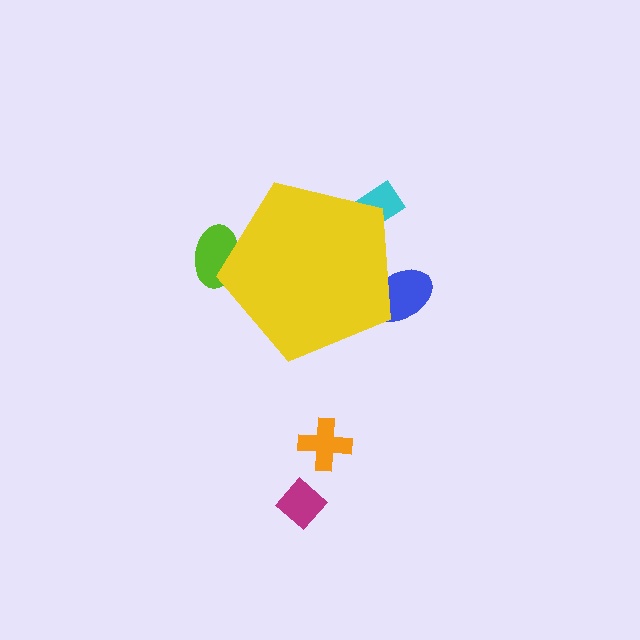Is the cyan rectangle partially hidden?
Yes, the cyan rectangle is partially hidden behind the yellow pentagon.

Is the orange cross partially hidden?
No, the orange cross is fully visible.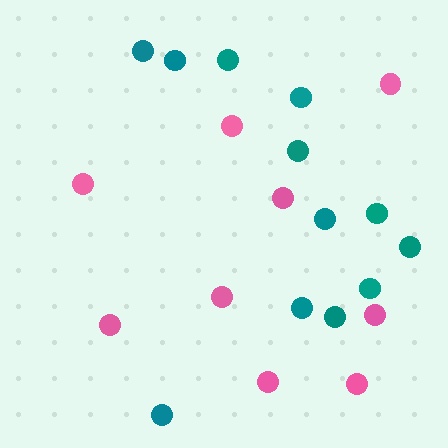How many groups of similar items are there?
There are 2 groups: one group of pink circles (9) and one group of teal circles (12).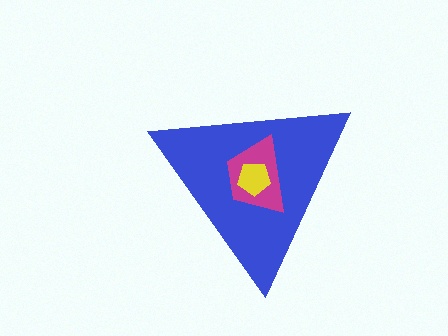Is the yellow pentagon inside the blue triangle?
Yes.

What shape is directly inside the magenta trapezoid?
The yellow pentagon.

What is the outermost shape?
The blue triangle.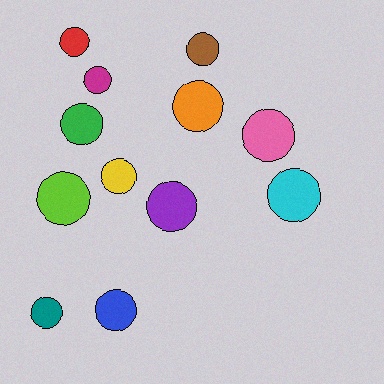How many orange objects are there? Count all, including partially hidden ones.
There is 1 orange object.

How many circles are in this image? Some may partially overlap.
There are 12 circles.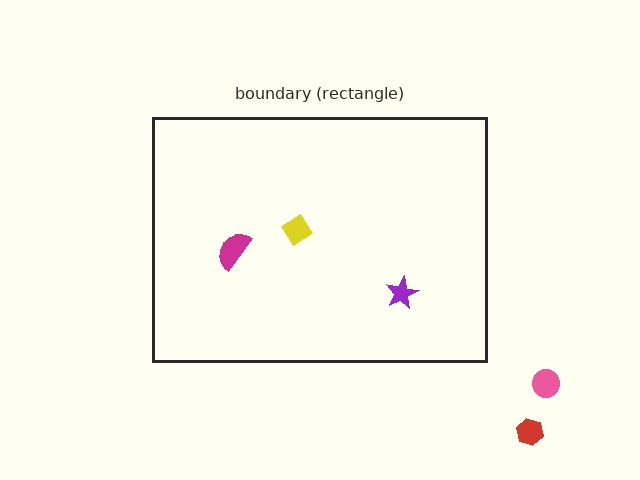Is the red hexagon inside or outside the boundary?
Outside.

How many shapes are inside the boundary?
3 inside, 2 outside.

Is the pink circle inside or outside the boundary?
Outside.